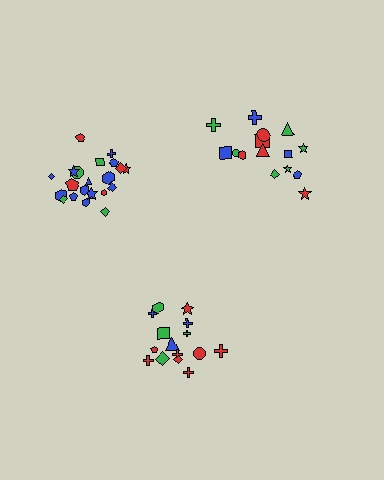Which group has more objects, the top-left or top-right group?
The top-left group.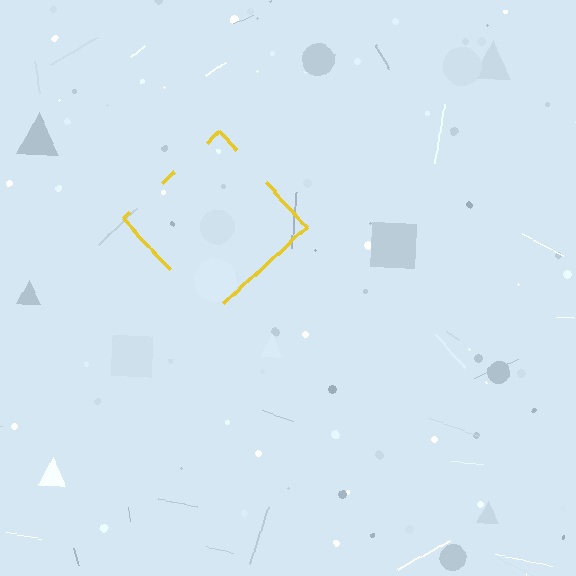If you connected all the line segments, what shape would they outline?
They would outline a diamond.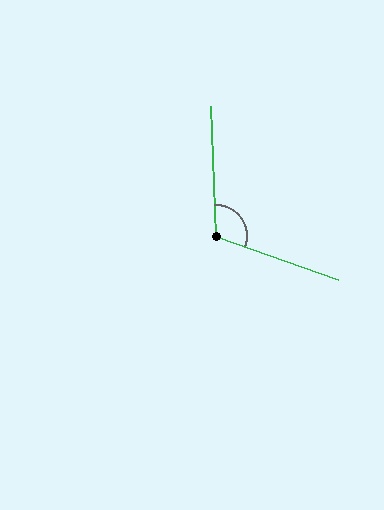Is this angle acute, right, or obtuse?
It is obtuse.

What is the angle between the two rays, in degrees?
Approximately 112 degrees.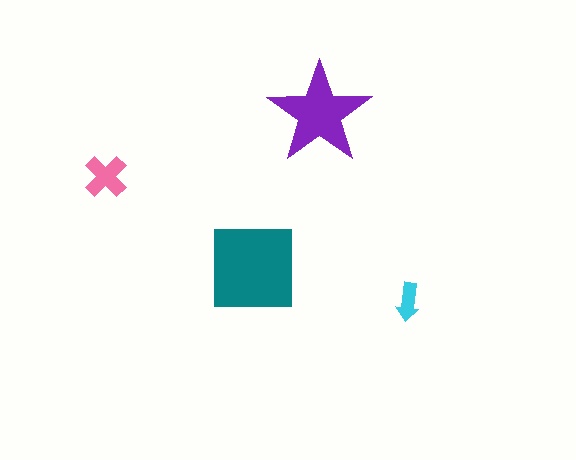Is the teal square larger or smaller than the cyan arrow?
Larger.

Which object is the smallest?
The cyan arrow.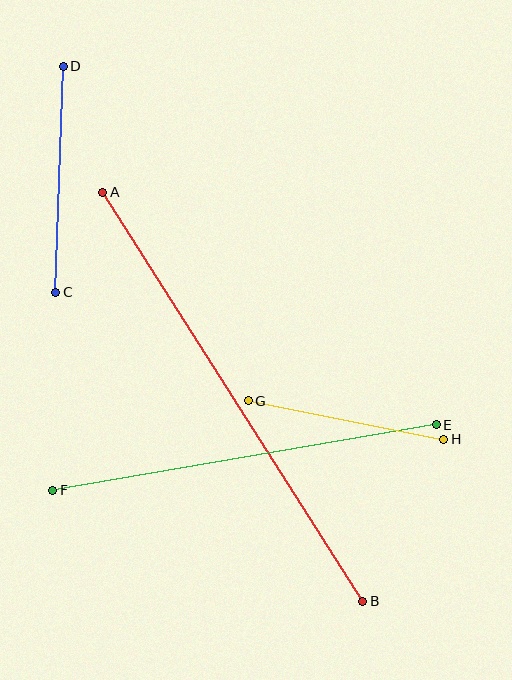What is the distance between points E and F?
The distance is approximately 389 pixels.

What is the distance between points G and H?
The distance is approximately 199 pixels.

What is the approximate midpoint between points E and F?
The midpoint is at approximately (244, 458) pixels.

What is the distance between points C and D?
The distance is approximately 226 pixels.